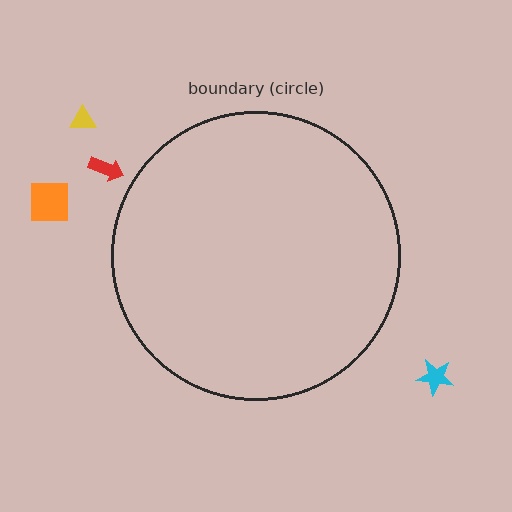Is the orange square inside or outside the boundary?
Outside.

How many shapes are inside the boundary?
0 inside, 4 outside.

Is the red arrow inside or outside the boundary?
Outside.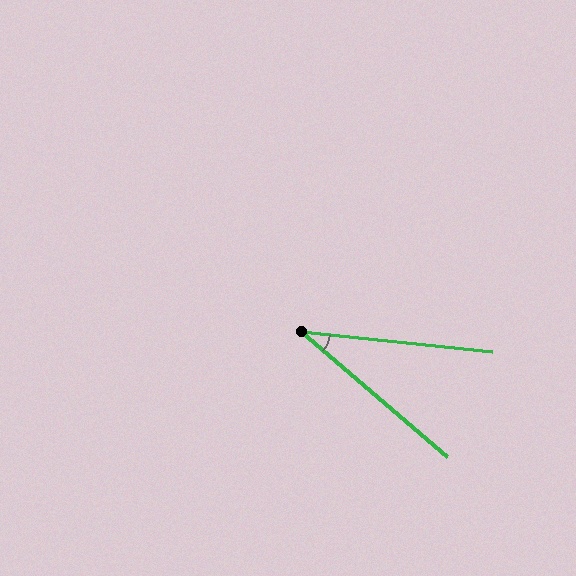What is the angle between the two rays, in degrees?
Approximately 35 degrees.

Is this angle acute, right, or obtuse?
It is acute.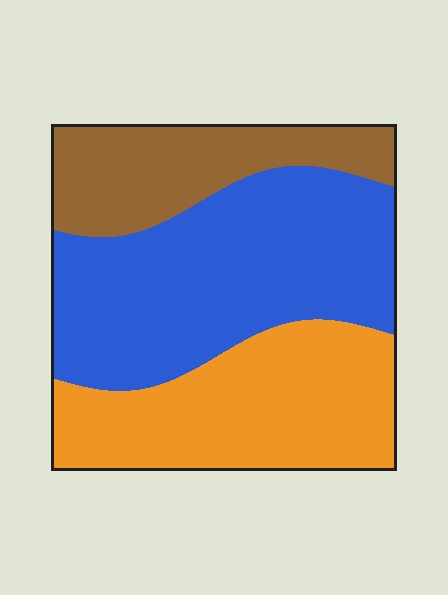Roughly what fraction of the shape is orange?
Orange takes up about one third (1/3) of the shape.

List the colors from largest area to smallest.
From largest to smallest: blue, orange, brown.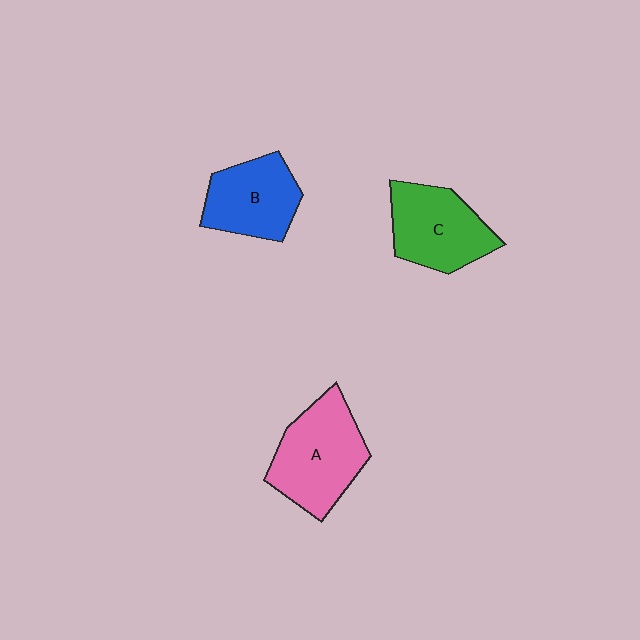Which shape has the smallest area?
Shape B (blue).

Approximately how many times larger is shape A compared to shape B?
Approximately 1.3 times.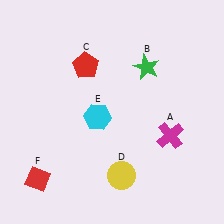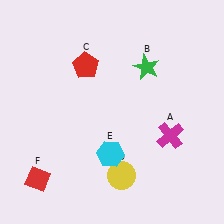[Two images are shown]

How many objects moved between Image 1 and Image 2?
1 object moved between the two images.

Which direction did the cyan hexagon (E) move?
The cyan hexagon (E) moved down.